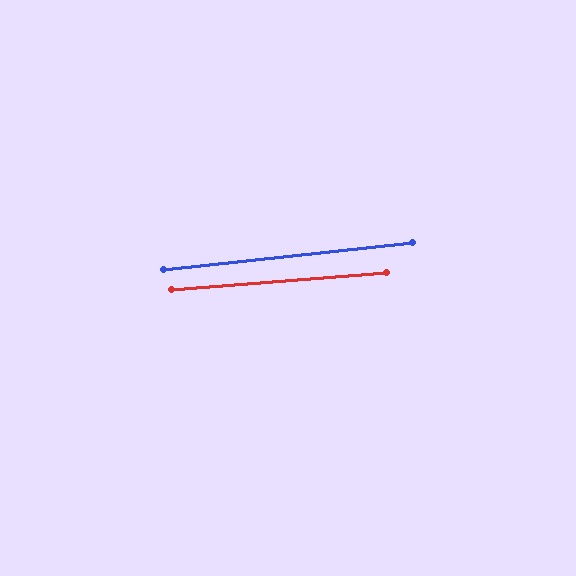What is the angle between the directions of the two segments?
Approximately 1 degree.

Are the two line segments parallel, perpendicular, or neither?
Parallel — their directions differ by only 1.4°.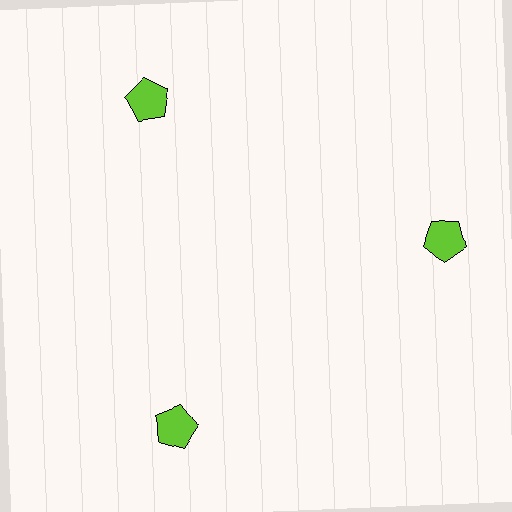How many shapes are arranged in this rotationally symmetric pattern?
There are 3 shapes, arranged in 3 groups of 1.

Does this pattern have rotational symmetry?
Yes, this pattern has 3-fold rotational symmetry. It looks the same after rotating 120 degrees around the center.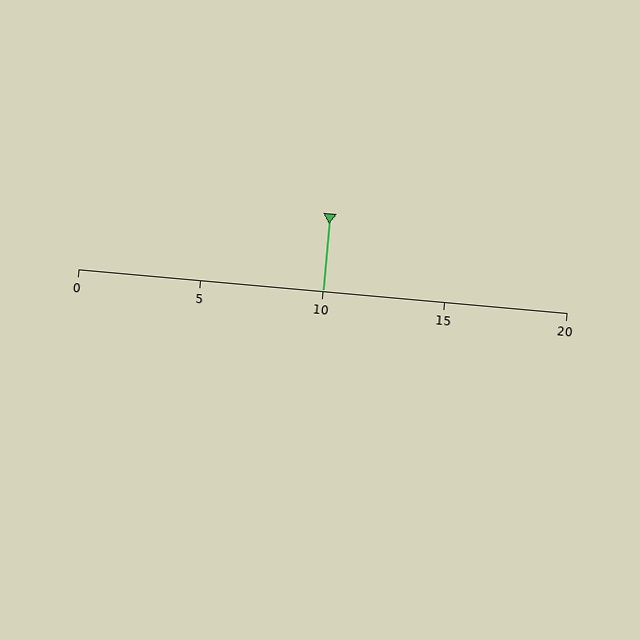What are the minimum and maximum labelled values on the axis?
The axis runs from 0 to 20.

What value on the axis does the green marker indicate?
The marker indicates approximately 10.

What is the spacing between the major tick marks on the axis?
The major ticks are spaced 5 apart.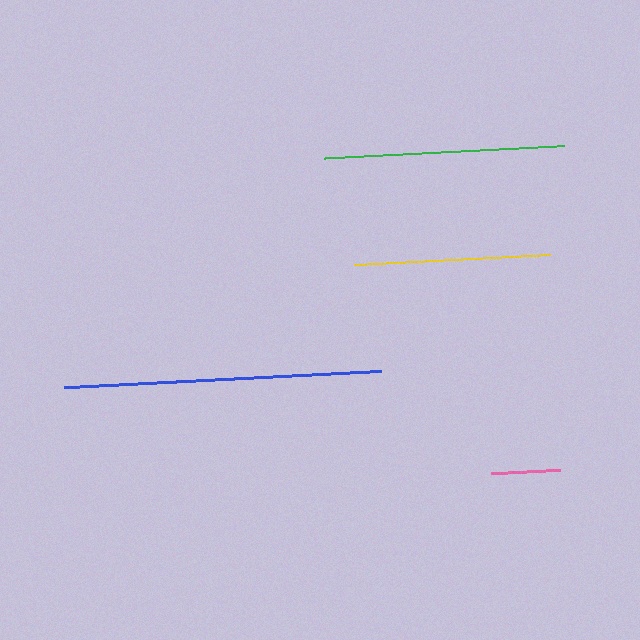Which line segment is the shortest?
The pink line is the shortest at approximately 69 pixels.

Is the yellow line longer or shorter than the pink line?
The yellow line is longer than the pink line.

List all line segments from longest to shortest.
From longest to shortest: blue, green, yellow, pink.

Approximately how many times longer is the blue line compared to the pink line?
The blue line is approximately 4.6 times the length of the pink line.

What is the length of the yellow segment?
The yellow segment is approximately 196 pixels long.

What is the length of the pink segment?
The pink segment is approximately 69 pixels long.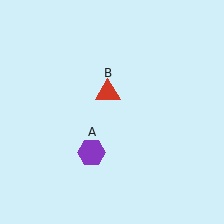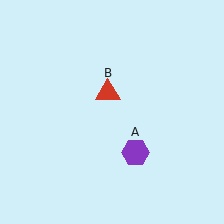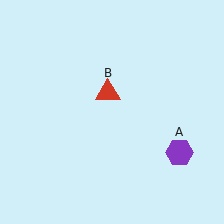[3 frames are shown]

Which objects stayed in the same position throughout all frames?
Red triangle (object B) remained stationary.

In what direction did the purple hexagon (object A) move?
The purple hexagon (object A) moved right.